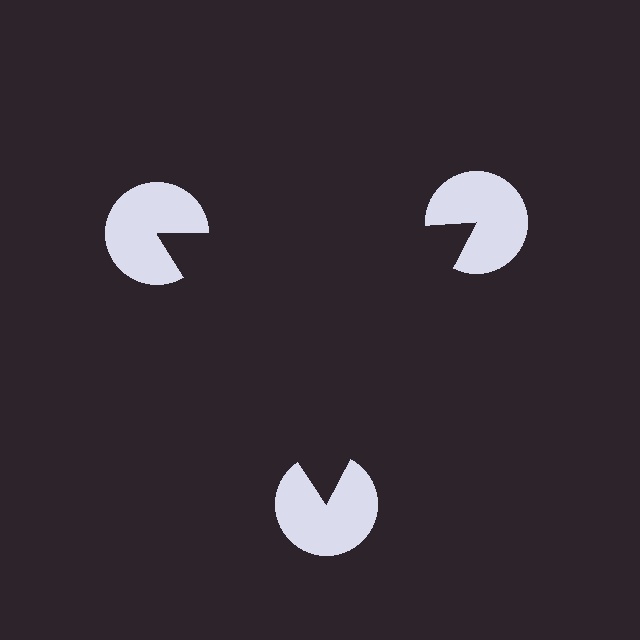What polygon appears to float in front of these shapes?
An illusory triangle — its edges are inferred from the aligned wedge cuts in the pac-man discs, not physically drawn.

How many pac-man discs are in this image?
There are 3 — one at each vertex of the illusory triangle.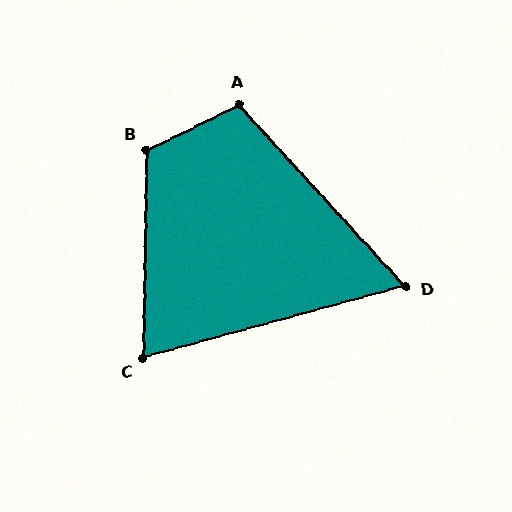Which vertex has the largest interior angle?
B, at approximately 117 degrees.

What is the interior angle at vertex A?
Approximately 106 degrees (obtuse).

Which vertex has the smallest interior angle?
D, at approximately 63 degrees.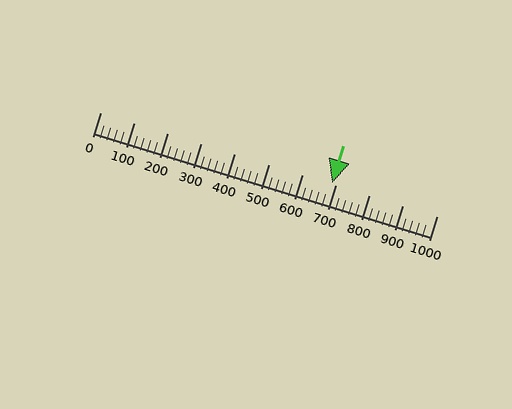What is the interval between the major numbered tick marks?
The major tick marks are spaced 100 units apart.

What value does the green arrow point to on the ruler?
The green arrow points to approximately 690.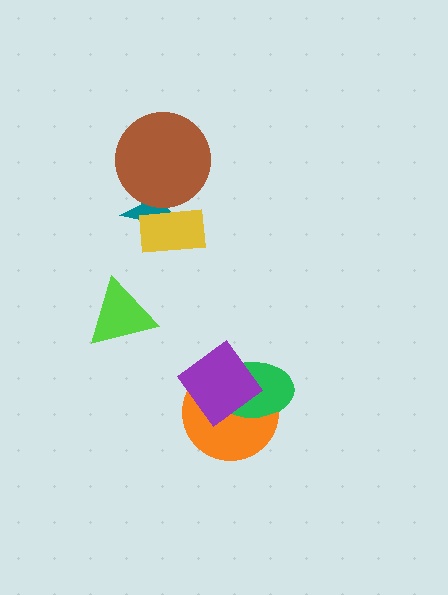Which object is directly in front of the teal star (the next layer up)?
The brown circle is directly in front of the teal star.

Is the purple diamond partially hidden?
No, no other shape covers it.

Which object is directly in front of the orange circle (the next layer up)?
The green ellipse is directly in front of the orange circle.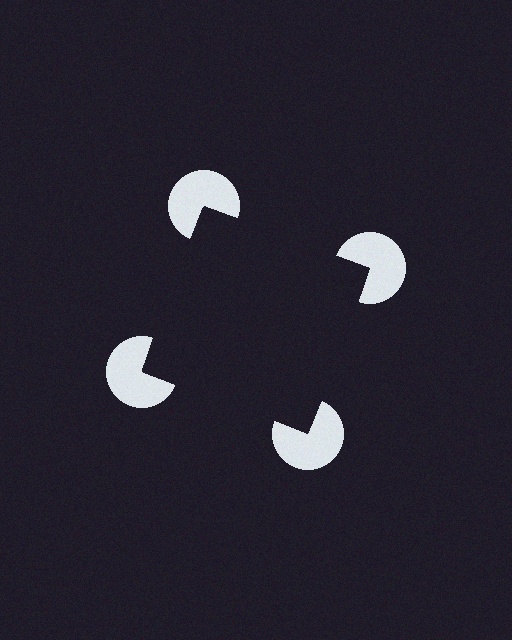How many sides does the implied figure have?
4 sides.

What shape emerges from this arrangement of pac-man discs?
An illusory square — its edges are inferred from the aligned wedge cuts in the pac-man discs, not physically drawn.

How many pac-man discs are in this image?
There are 4 — one at each vertex of the illusory square.